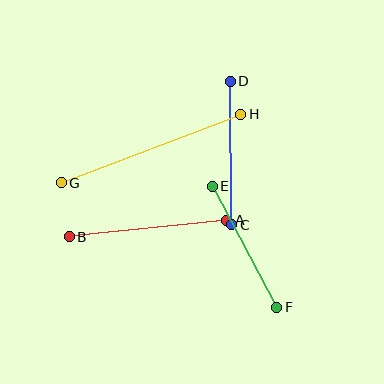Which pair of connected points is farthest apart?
Points G and H are farthest apart.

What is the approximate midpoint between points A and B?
The midpoint is at approximately (148, 229) pixels.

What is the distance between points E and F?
The distance is approximately 137 pixels.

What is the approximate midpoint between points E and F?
The midpoint is at approximately (244, 247) pixels.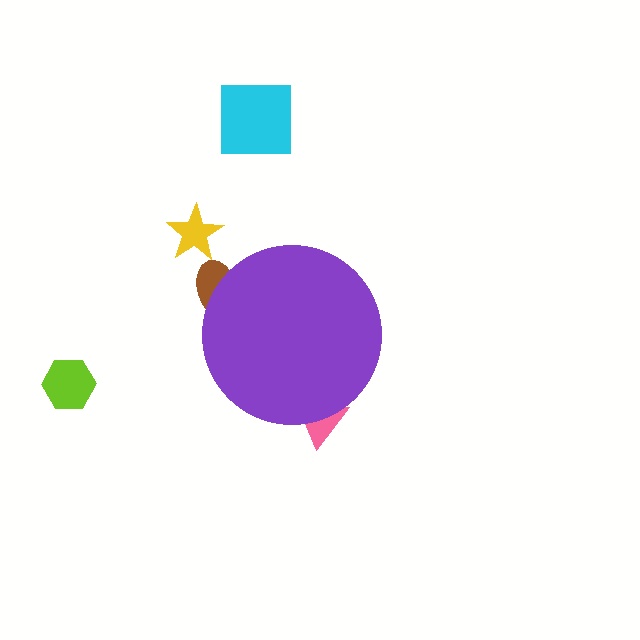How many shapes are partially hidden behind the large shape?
2 shapes are partially hidden.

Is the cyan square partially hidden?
No, the cyan square is fully visible.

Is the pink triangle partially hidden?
Yes, the pink triangle is partially hidden behind the purple circle.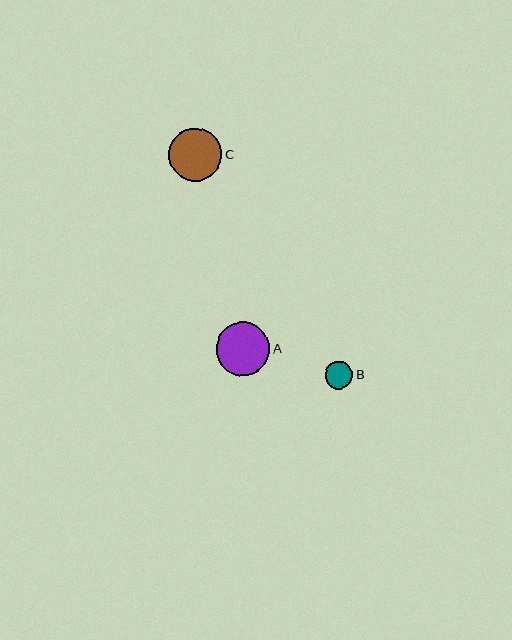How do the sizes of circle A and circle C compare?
Circle A and circle C are approximately the same size.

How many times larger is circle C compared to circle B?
Circle C is approximately 1.9 times the size of circle B.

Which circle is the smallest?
Circle B is the smallest with a size of approximately 28 pixels.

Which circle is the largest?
Circle A is the largest with a size of approximately 53 pixels.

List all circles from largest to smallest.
From largest to smallest: A, C, B.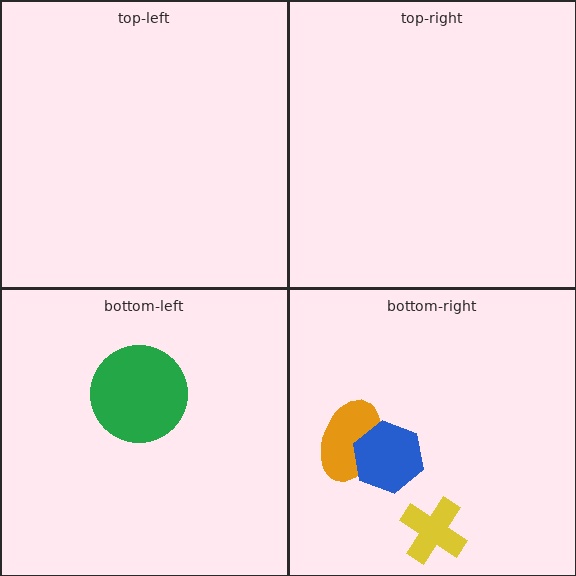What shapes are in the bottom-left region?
The green circle.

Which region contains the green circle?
The bottom-left region.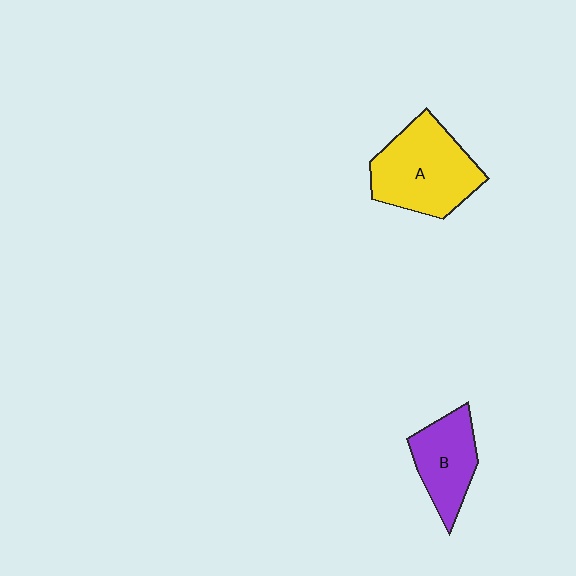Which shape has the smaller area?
Shape B (purple).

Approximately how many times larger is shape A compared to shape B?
Approximately 1.5 times.